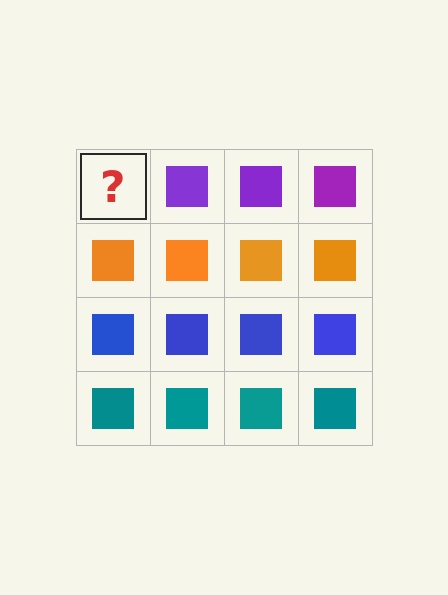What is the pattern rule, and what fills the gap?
The rule is that each row has a consistent color. The gap should be filled with a purple square.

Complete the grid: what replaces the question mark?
The question mark should be replaced with a purple square.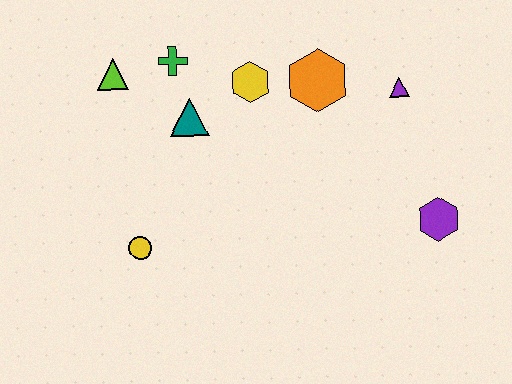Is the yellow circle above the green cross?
No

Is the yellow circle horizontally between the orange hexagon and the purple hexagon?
No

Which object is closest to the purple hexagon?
The purple triangle is closest to the purple hexagon.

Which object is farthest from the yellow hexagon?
The purple hexagon is farthest from the yellow hexagon.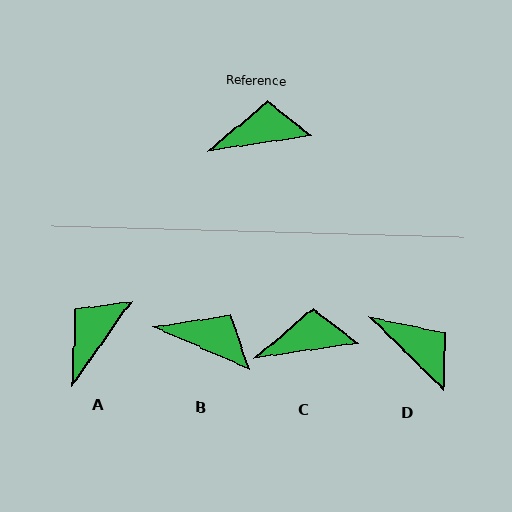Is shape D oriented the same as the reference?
No, it is off by about 53 degrees.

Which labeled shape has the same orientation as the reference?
C.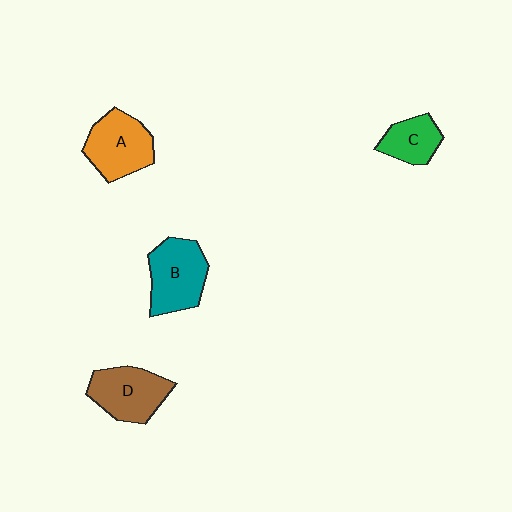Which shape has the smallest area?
Shape C (green).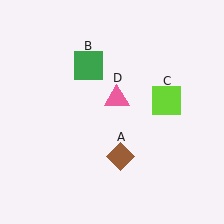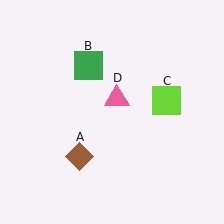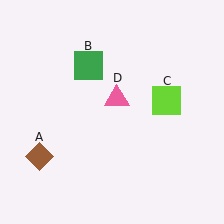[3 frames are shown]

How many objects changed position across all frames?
1 object changed position: brown diamond (object A).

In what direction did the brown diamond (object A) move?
The brown diamond (object A) moved left.